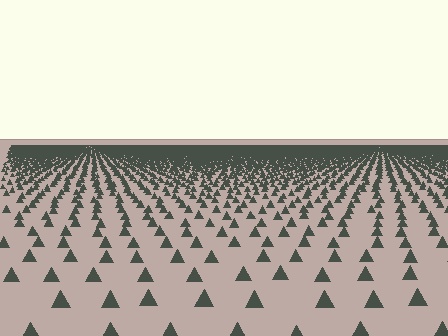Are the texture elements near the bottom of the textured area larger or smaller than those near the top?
Larger. Near the bottom, elements are closer to the viewer and appear at a bigger on-screen size.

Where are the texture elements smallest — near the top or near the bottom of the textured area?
Near the top.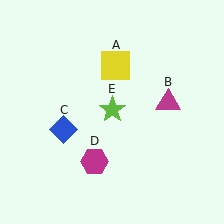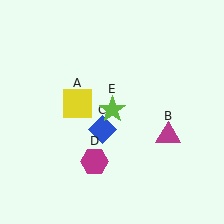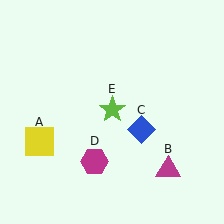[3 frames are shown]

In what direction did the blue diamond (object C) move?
The blue diamond (object C) moved right.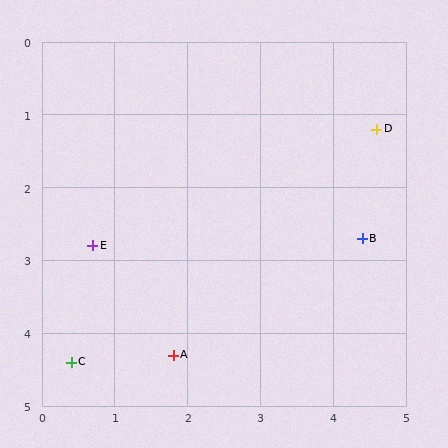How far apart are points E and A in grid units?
Points E and A are about 1.9 grid units apart.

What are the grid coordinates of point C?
Point C is at approximately (0.4, 4.4).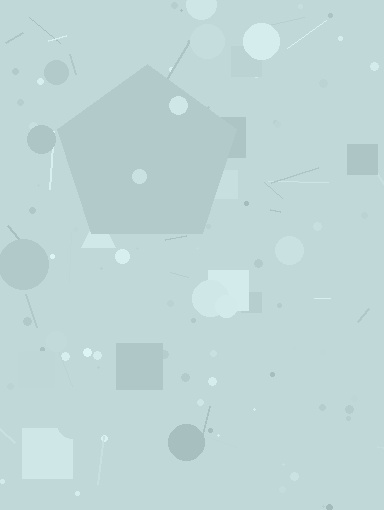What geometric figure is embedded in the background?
A pentagon is embedded in the background.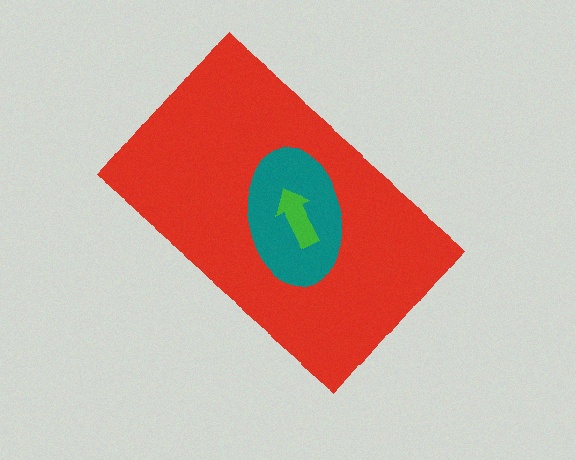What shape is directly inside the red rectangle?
The teal ellipse.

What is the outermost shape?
The red rectangle.